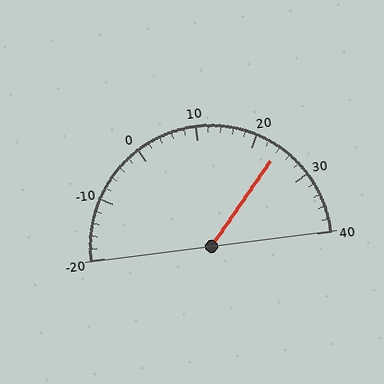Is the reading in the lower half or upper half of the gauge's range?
The reading is in the upper half of the range (-20 to 40).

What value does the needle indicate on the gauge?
The needle indicates approximately 24.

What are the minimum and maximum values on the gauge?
The gauge ranges from -20 to 40.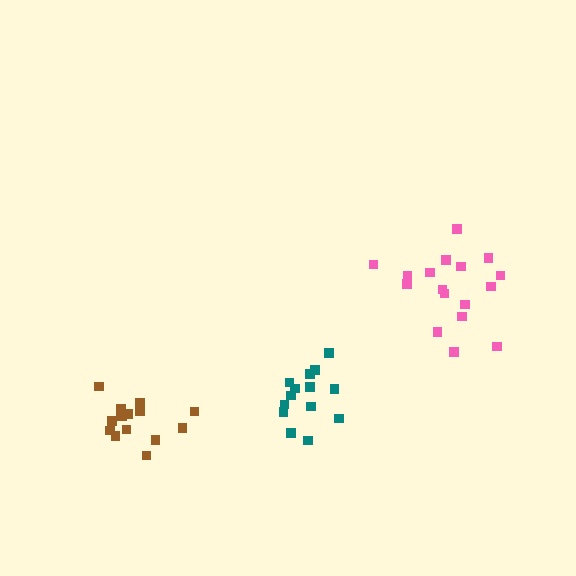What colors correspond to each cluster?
The clusters are colored: pink, brown, teal.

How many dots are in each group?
Group 1: 17 dots, Group 2: 15 dots, Group 3: 14 dots (46 total).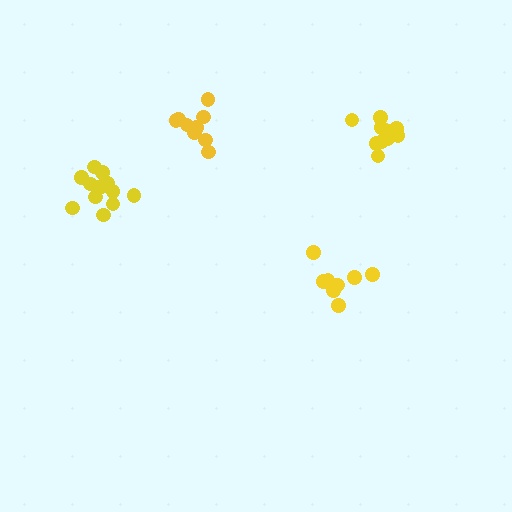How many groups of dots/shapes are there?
There are 4 groups.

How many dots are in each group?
Group 1: 12 dots, Group 2: 9 dots, Group 3: 8 dots, Group 4: 11 dots (40 total).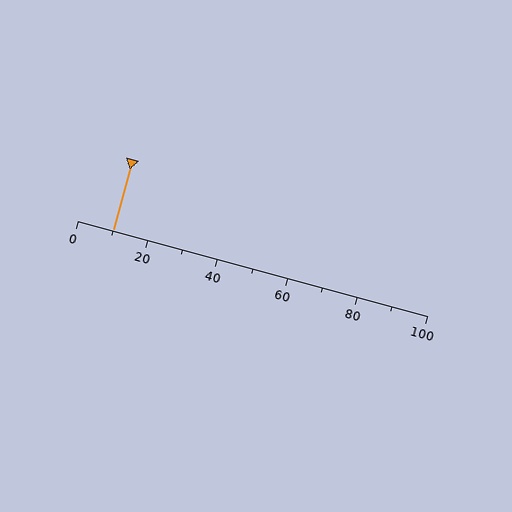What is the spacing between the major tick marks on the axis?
The major ticks are spaced 20 apart.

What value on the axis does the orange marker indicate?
The marker indicates approximately 10.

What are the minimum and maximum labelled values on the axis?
The axis runs from 0 to 100.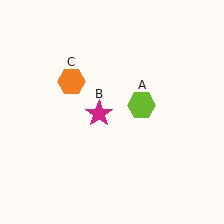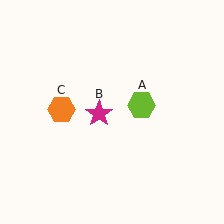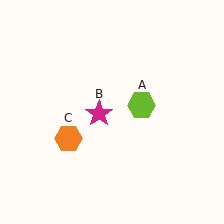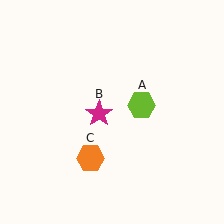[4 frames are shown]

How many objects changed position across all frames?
1 object changed position: orange hexagon (object C).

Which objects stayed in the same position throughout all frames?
Lime hexagon (object A) and magenta star (object B) remained stationary.